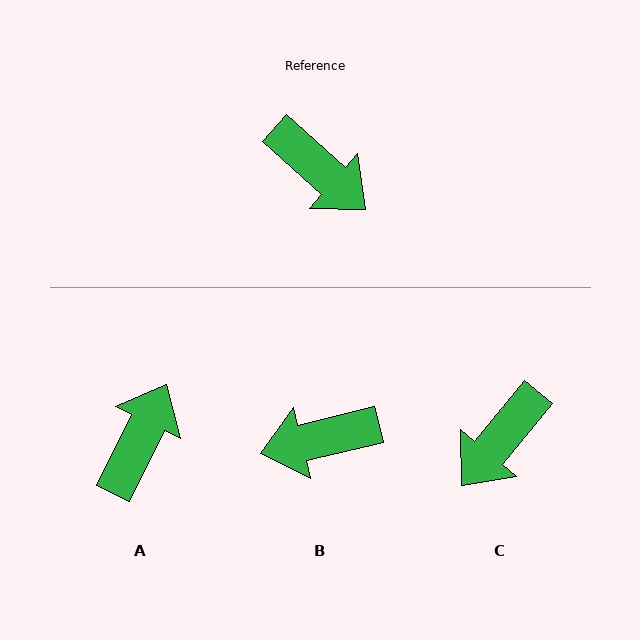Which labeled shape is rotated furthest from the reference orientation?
B, about 125 degrees away.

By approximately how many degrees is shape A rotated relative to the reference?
Approximately 106 degrees counter-clockwise.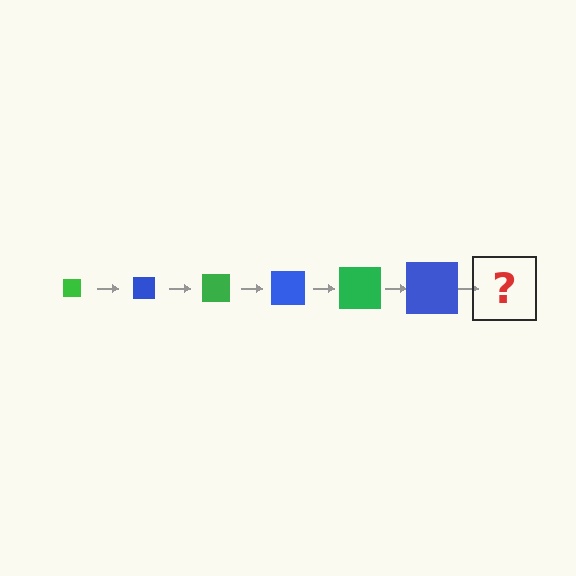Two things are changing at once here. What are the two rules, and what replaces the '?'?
The two rules are that the square grows larger each step and the color cycles through green and blue. The '?' should be a green square, larger than the previous one.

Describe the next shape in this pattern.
It should be a green square, larger than the previous one.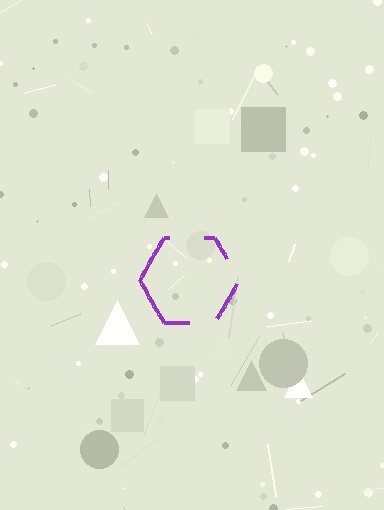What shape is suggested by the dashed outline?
The dashed outline suggests a hexagon.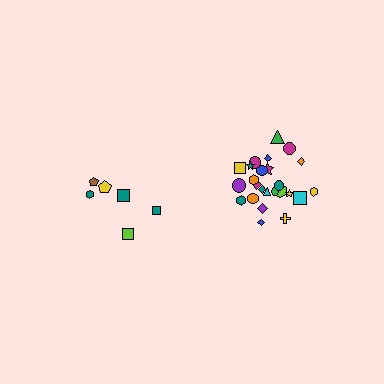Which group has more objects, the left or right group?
The right group.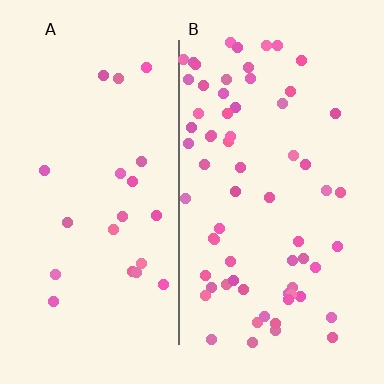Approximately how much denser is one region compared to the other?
Approximately 3.1× — region B over region A.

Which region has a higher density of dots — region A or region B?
B (the right).